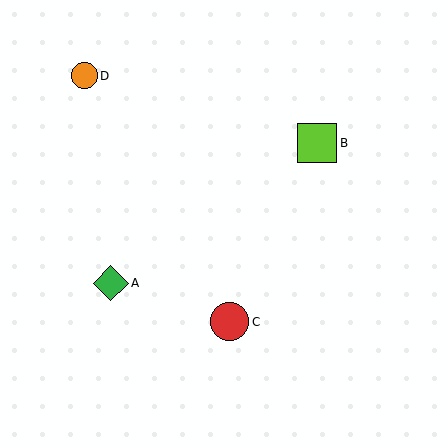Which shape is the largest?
The lime square (labeled B) is the largest.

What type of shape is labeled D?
Shape D is an orange circle.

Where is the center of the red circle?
The center of the red circle is at (229, 322).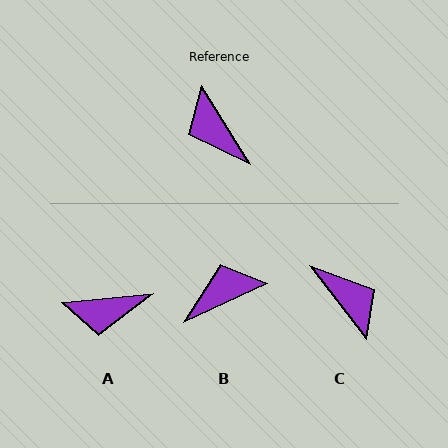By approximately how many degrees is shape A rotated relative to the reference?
Approximately 63 degrees counter-clockwise.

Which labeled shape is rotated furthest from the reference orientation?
C, about 174 degrees away.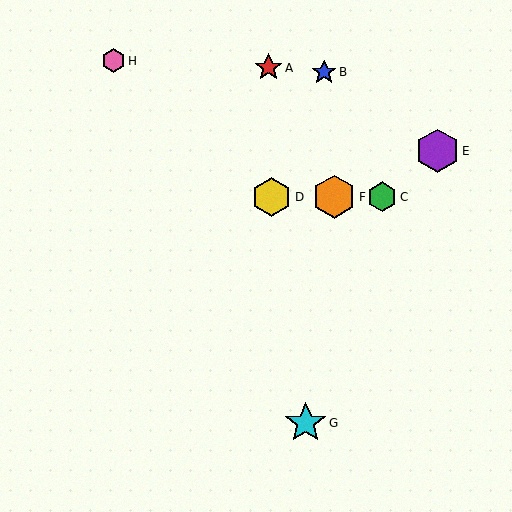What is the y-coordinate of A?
Object A is at y≈68.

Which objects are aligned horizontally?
Objects C, D, F are aligned horizontally.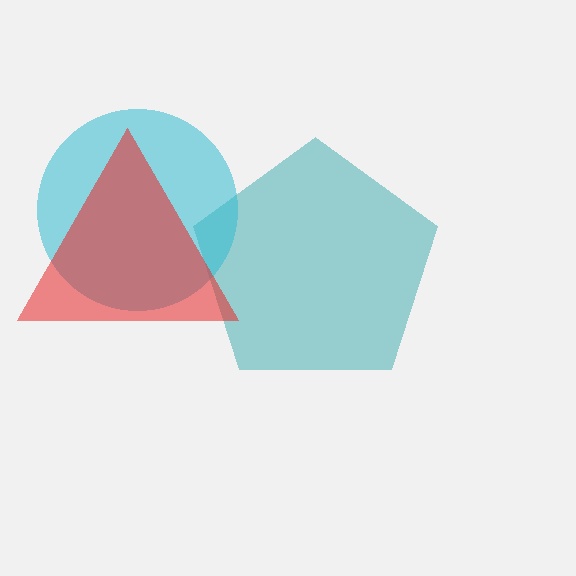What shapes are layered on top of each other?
The layered shapes are: a teal pentagon, a cyan circle, a red triangle.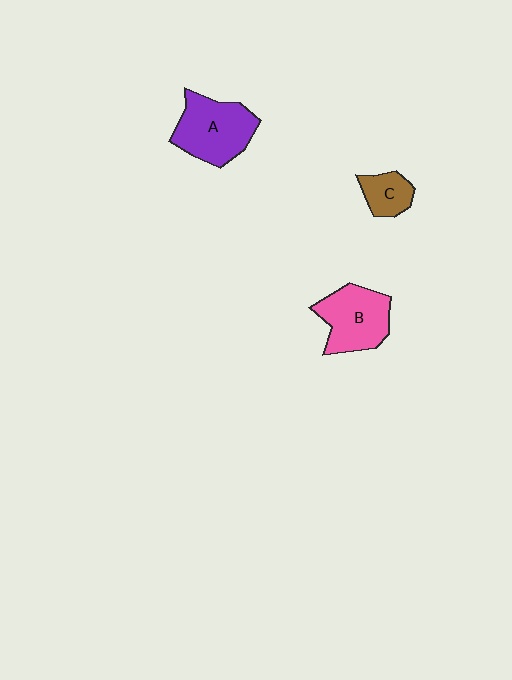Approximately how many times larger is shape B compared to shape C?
Approximately 2.1 times.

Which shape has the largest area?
Shape A (purple).